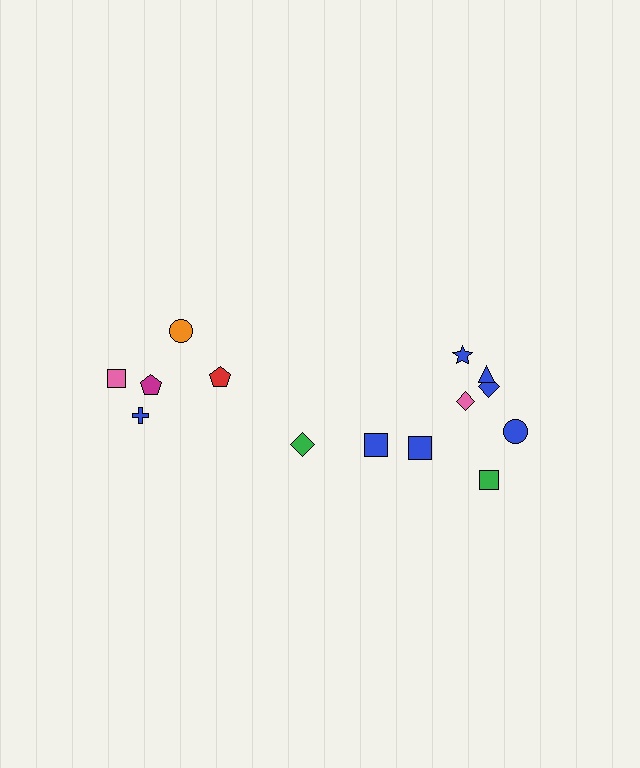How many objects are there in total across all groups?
There are 14 objects.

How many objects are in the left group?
There are 6 objects.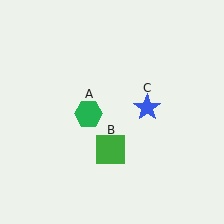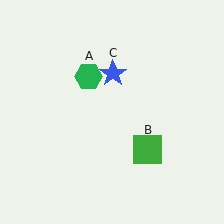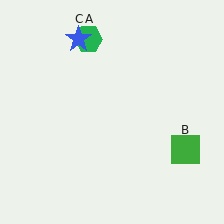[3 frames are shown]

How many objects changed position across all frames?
3 objects changed position: green hexagon (object A), green square (object B), blue star (object C).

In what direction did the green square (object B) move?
The green square (object B) moved right.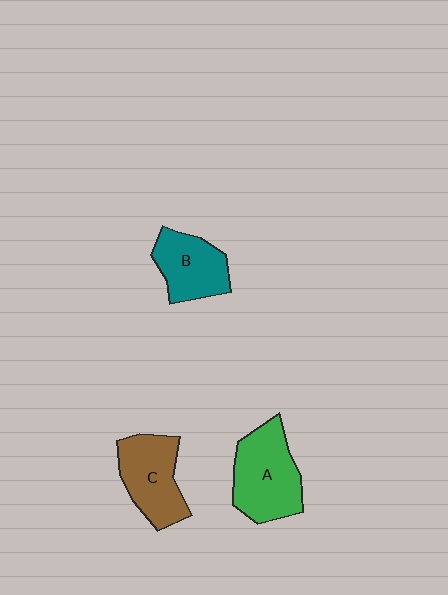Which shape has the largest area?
Shape A (green).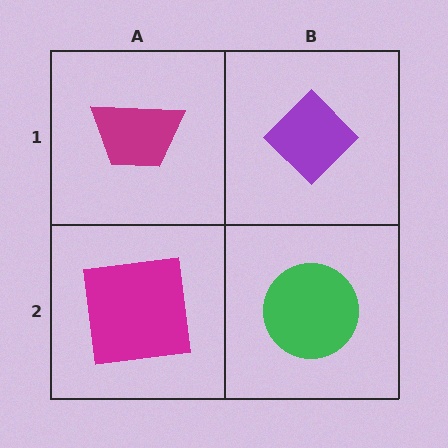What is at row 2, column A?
A magenta square.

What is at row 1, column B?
A purple diamond.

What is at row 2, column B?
A green circle.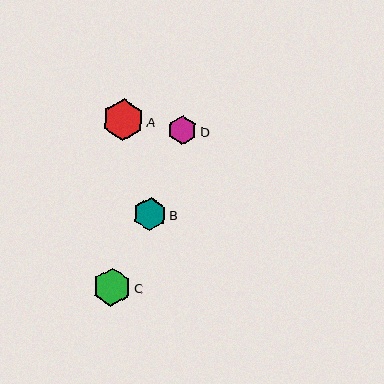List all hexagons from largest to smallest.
From largest to smallest: A, C, B, D.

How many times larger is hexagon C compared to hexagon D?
Hexagon C is approximately 1.3 times the size of hexagon D.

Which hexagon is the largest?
Hexagon A is the largest with a size of approximately 42 pixels.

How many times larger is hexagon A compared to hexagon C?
Hexagon A is approximately 1.1 times the size of hexagon C.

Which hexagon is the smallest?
Hexagon D is the smallest with a size of approximately 29 pixels.